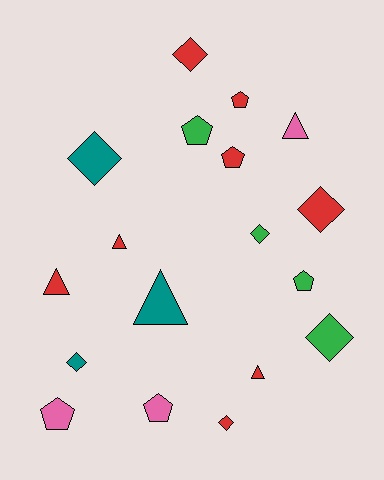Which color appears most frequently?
Red, with 8 objects.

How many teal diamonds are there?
There are 2 teal diamonds.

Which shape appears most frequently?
Diamond, with 7 objects.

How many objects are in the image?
There are 18 objects.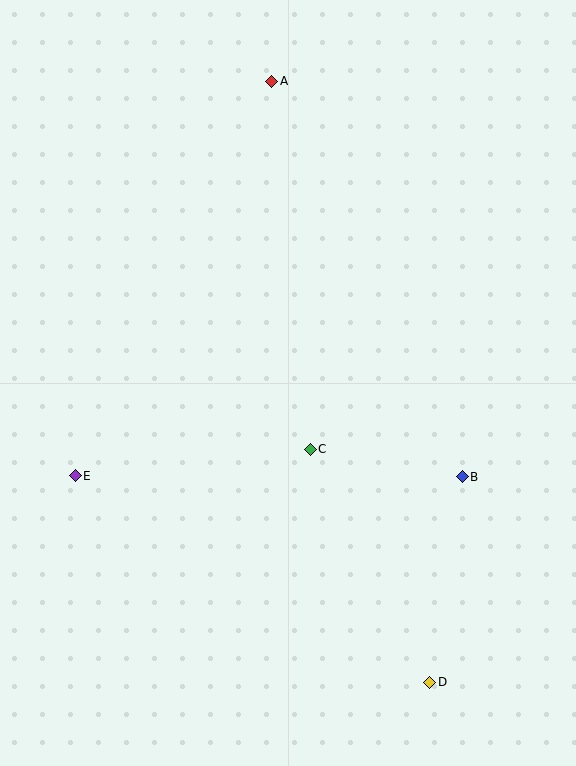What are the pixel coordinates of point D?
Point D is at (430, 682).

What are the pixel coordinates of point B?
Point B is at (462, 477).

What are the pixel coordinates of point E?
Point E is at (75, 476).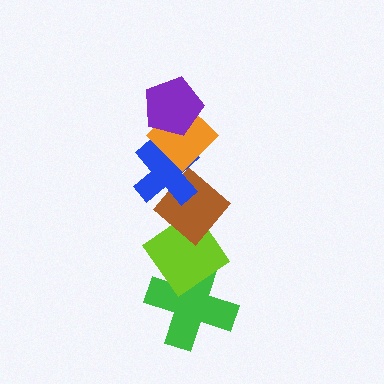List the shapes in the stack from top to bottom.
From top to bottom: the purple pentagon, the orange diamond, the blue cross, the brown diamond, the lime diamond, the green cross.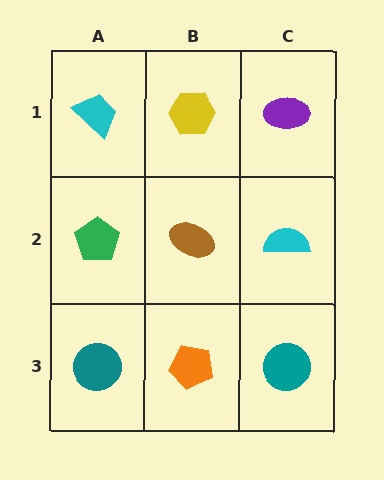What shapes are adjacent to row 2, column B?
A yellow hexagon (row 1, column B), an orange pentagon (row 3, column B), a green pentagon (row 2, column A), a cyan semicircle (row 2, column C).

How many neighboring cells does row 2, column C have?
3.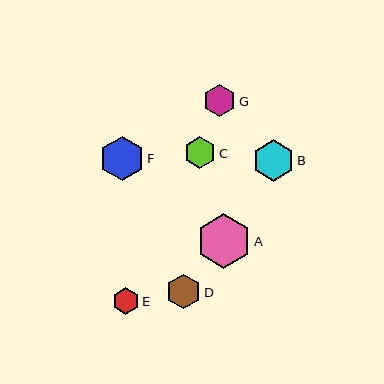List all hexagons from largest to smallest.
From largest to smallest: A, F, B, D, G, C, E.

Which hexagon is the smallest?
Hexagon E is the smallest with a size of approximately 27 pixels.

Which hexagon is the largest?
Hexagon A is the largest with a size of approximately 54 pixels.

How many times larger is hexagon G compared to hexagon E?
Hexagon G is approximately 1.2 times the size of hexagon E.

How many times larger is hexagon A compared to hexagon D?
Hexagon A is approximately 1.6 times the size of hexagon D.